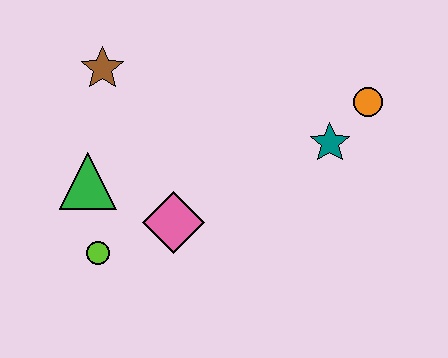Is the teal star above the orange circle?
No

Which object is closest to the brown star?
The green triangle is closest to the brown star.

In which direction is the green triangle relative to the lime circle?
The green triangle is above the lime circle.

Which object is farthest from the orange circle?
The lime circle is farthest from the orange circle.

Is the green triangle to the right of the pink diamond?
No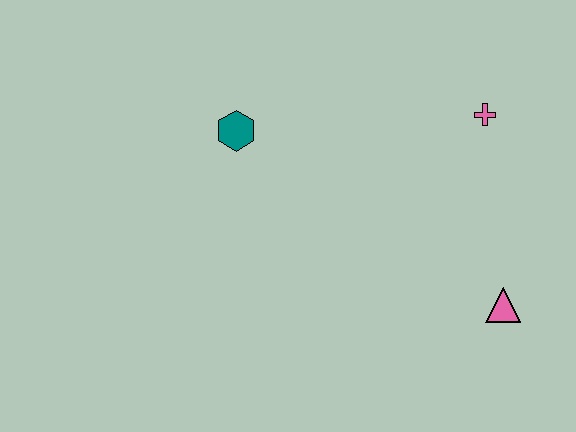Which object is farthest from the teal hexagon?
The pink triangle is farthest from the teal hexagon.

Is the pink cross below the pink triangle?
No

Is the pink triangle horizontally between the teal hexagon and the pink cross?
No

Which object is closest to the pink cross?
The pink triangle is closest to the pink cross.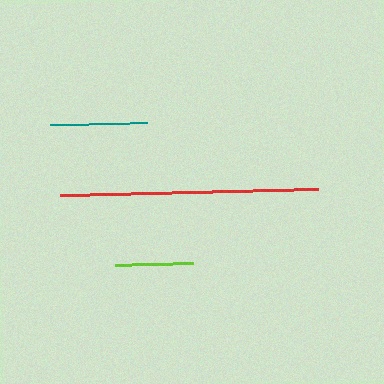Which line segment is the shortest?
The lime line is the shortest at approximately 77 pixels.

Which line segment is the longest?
The red line is the longest at approximately 257 pixels.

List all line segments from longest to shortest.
From longest to shortest: red, teal, lime.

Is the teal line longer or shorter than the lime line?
The teal line is longer than the lime line.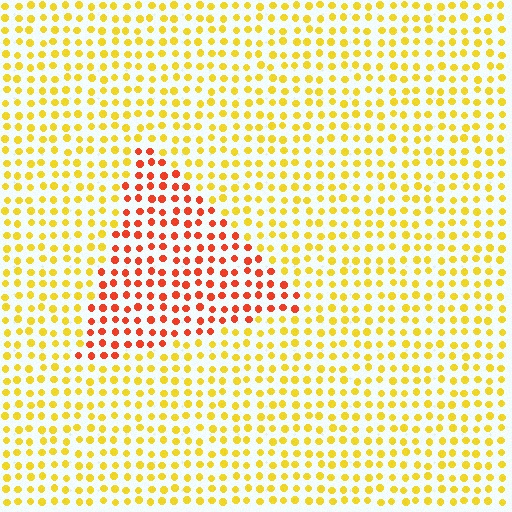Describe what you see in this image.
The image is filled with small yellow elements in a uniform arrangement. A triangle-shaped region is visible where the elements are tinted to a slightly different hue, forming a subtle color boundary.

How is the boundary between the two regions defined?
The boundary is defined purely by a slight shift in hue (about 45 degrees). Spacing, size, and orientation are identical on both sides.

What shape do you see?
I see a triangle.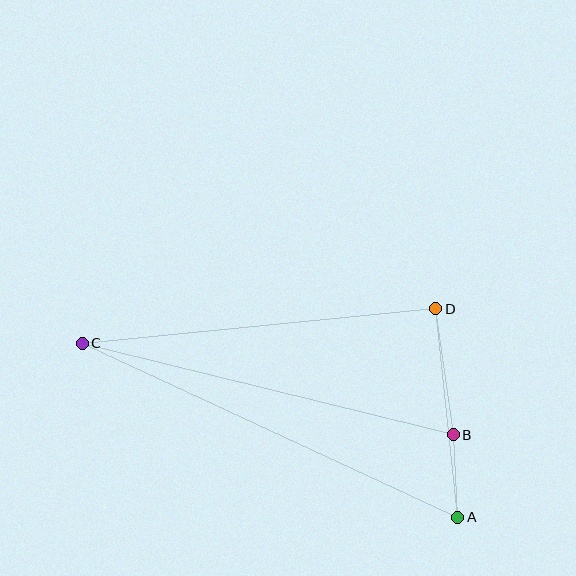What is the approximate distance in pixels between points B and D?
The distance between B and D is approximately 127 pixels.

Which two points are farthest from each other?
Points A and C are farthest from each other.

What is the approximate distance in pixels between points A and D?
The distance between A and D is approximately 210 pixels.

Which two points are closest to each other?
Points A and B are closest to each other.